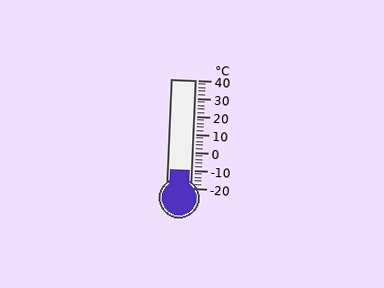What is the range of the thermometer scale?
The thermometer scale ranges from -20°C to 40°C.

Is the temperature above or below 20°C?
The temperature is below 20°C.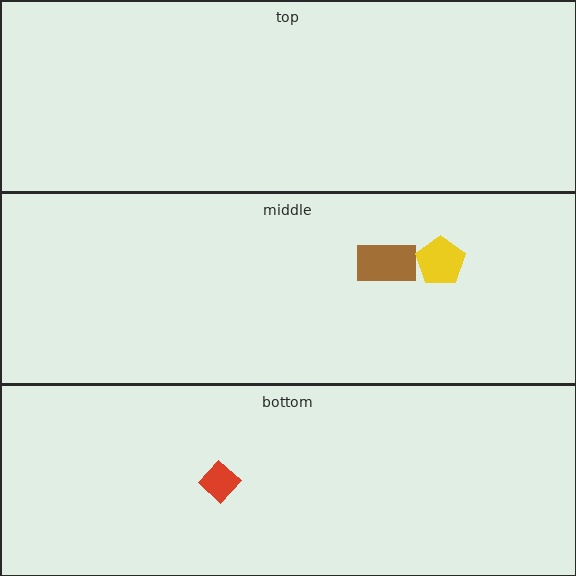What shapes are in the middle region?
The brown rectangle, the yellow pentagon.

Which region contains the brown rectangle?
The middle region.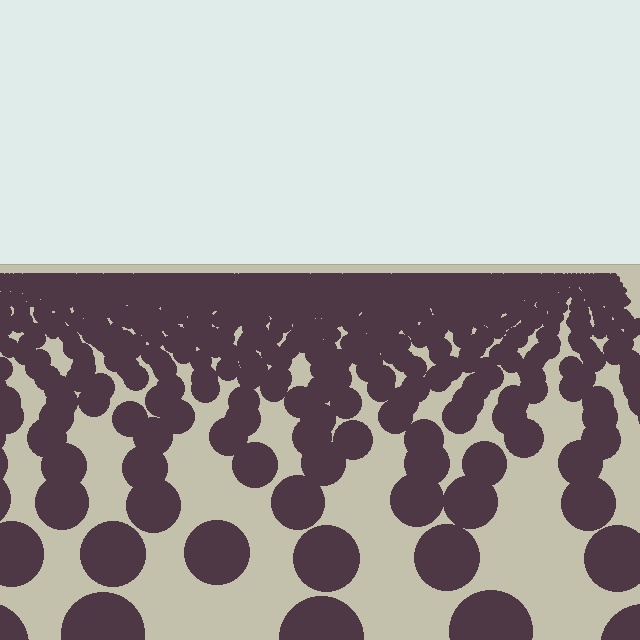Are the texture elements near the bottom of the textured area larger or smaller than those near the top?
Larger. Near the bottom, elements are closer to the viewer and appear at a bigger on-screen size.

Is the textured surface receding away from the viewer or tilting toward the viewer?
The surface is receding away from the viewer. Texture elements get smaller and denser toward the top.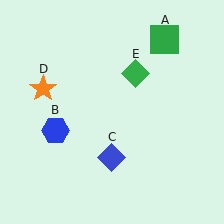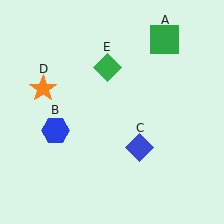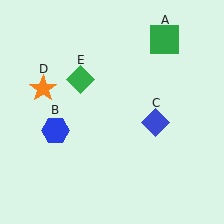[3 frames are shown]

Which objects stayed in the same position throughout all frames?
Green square (object A) and blue hexagon (object B) and orange star (object D) remained stationary.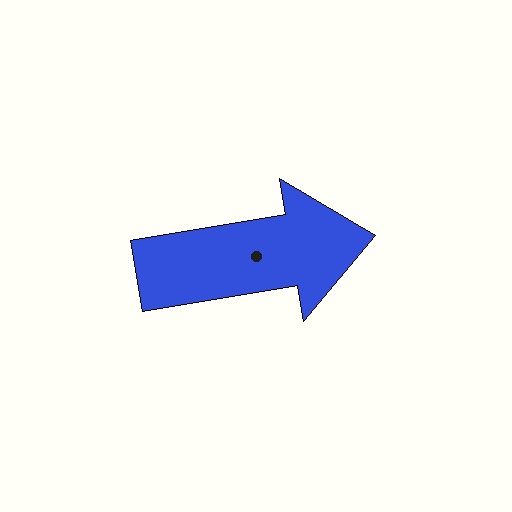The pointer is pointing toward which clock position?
Roughly 3 o'clock.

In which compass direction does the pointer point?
East.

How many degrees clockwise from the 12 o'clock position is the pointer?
Approximately 80 degrees.